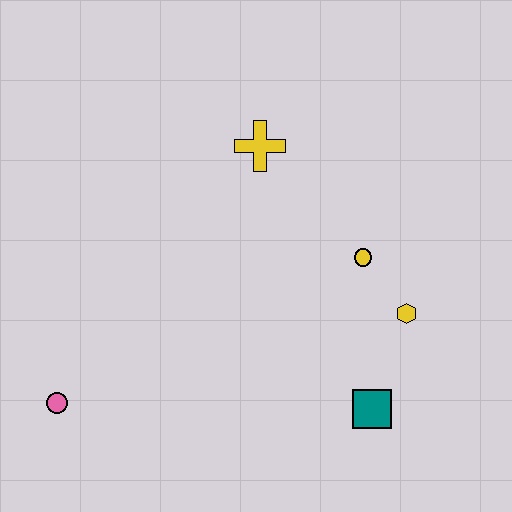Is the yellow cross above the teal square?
Yes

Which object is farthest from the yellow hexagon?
The pink circle is farthest from the yellow hexagon.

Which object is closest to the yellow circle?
The yellow hexagon is closest to the yellow circle.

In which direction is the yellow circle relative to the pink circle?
The yellow circle is to the right of the pink circle.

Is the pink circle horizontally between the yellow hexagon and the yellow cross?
No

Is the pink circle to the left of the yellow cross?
Yes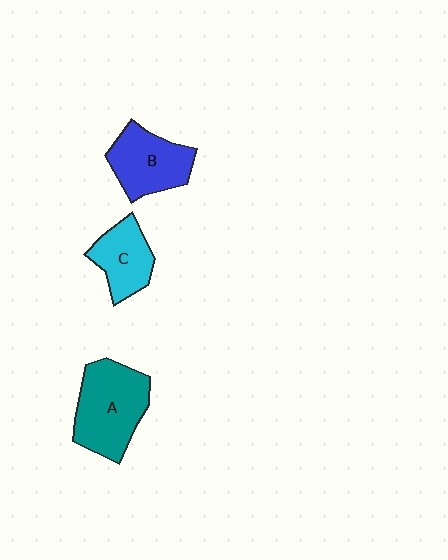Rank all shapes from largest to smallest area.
From largest to smallest: A (teal), B (blue), C (cyan).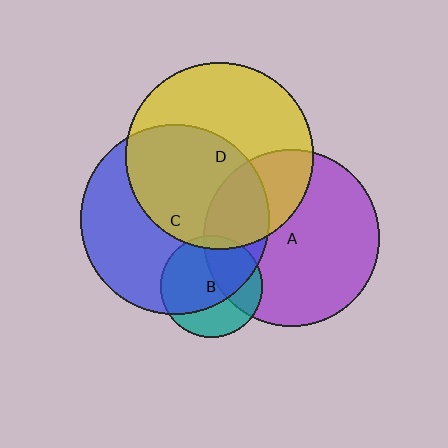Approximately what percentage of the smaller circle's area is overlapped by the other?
Approximately 35%.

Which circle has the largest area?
Circle C (blue).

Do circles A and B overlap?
Yes.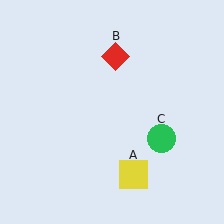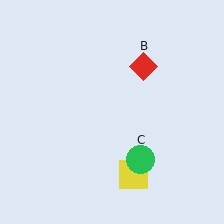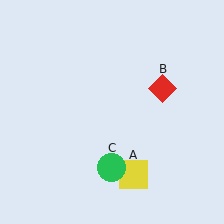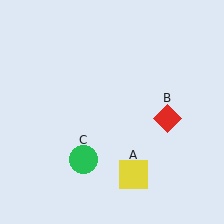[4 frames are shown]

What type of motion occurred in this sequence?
The red diamond (object B), green circle (object C) rotated clockwise around the center of the scene.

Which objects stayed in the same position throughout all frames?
Yellow square (object A) remained stationary.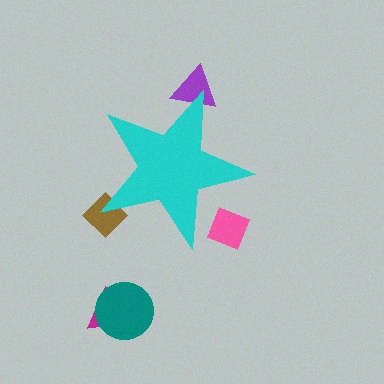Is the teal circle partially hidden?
No, the teal circle is fully visible.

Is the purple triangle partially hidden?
Yes, the purple triangle is partially hidden behind the cyan star.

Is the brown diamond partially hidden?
Yes, the brown diamond is partially hidden behind the cyan star.